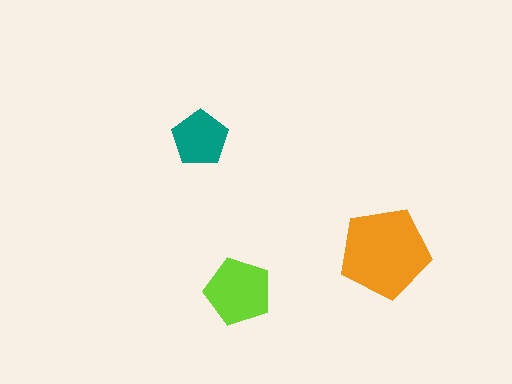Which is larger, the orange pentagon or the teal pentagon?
The orange one.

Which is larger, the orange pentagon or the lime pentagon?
The orange one.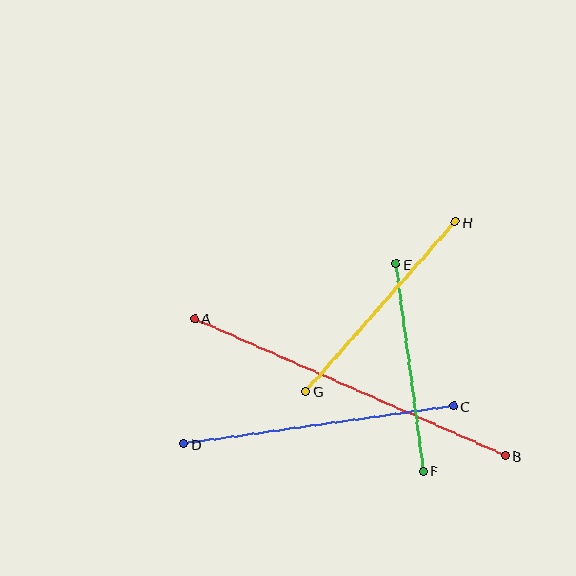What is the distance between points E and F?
The distance is approximately 209 pixels.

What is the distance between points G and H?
The distance is approximately 226 pixels.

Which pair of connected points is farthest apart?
Points A and B are farthest apart.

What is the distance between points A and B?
The distance is approximately 340 pixels.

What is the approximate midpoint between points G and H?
The midpoint is at approximately (381, 307) pixels.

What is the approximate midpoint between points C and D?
The midpoint is at approximately (319, 425) pixels.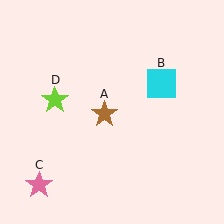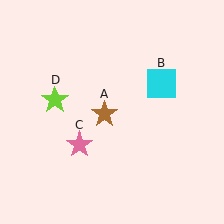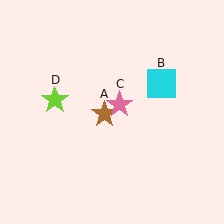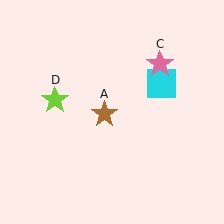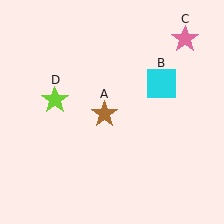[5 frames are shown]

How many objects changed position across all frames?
1 object changed position: pink star (object C).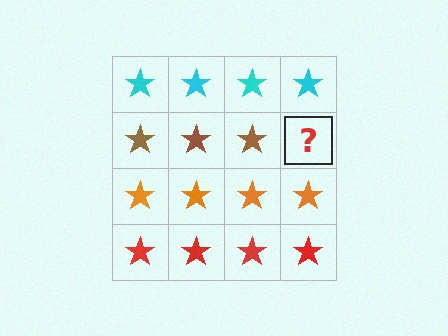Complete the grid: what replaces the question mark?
The question mark should be replaced with a brown star.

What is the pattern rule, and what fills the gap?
The rule is that each row has a consistent color. The gap should be filled with a brown star.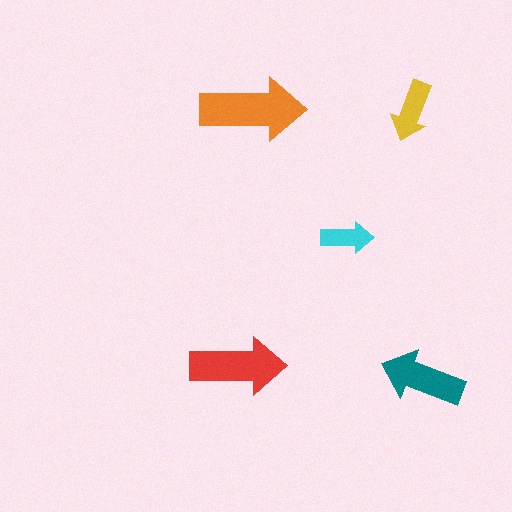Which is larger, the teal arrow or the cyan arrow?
The teal one.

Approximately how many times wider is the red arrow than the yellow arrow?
About 1.5 times wider.